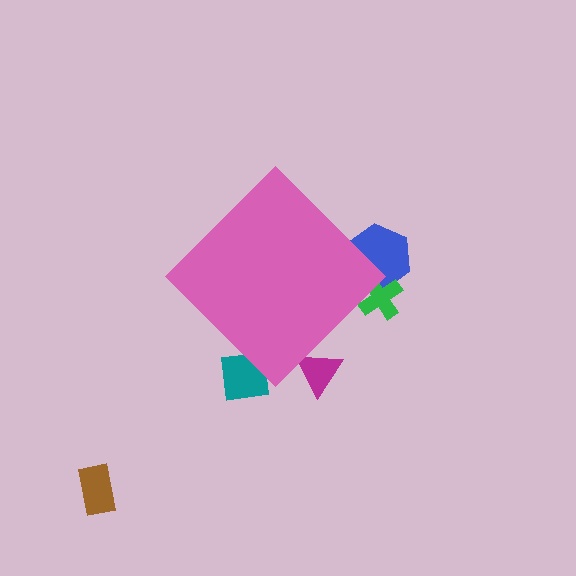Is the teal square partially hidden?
Yes, the teal square is partially hidden behind the pink diamond.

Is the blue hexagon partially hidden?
Yes, the blue hexagon is partially hidden behind the pink diamond.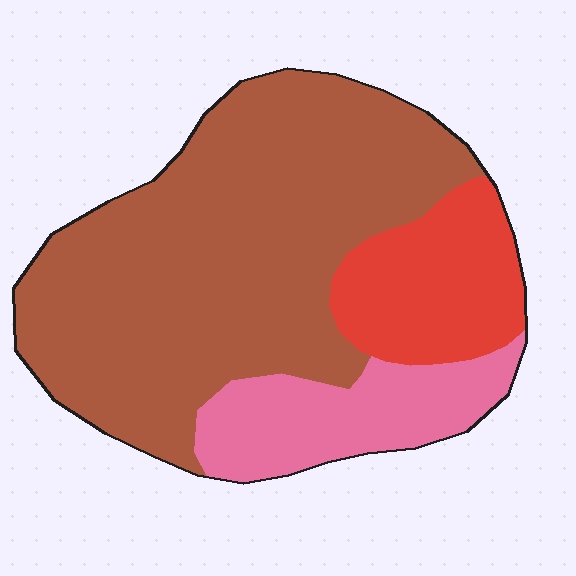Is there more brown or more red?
Brown.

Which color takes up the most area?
Brown, at roughly 65%.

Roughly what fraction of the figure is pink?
Pink takes up about one sixth (1/6) of the figure.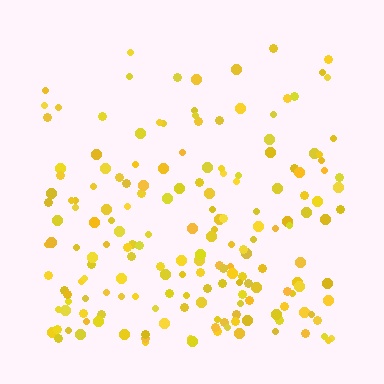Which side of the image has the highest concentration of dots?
The bottom.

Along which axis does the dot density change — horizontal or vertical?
Vertical.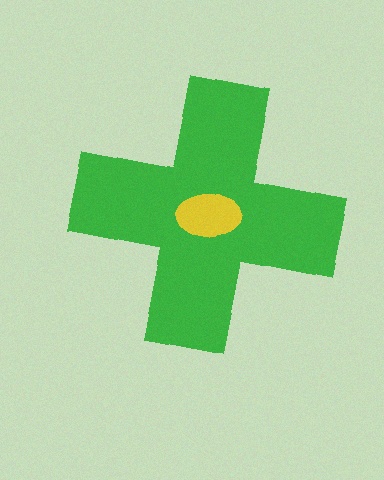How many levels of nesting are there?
2.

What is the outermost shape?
The green cross.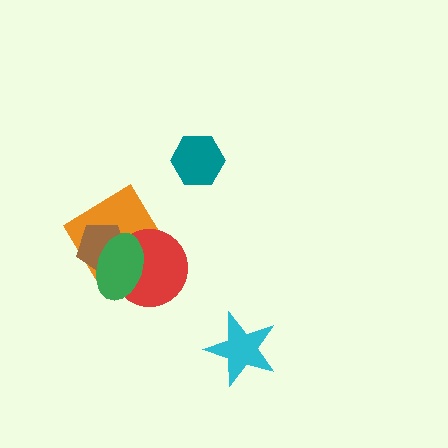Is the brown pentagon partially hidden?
Yes, it is partially covered by another shape.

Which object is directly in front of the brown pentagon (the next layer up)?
The red circle is directly in front of the brown pentagon.